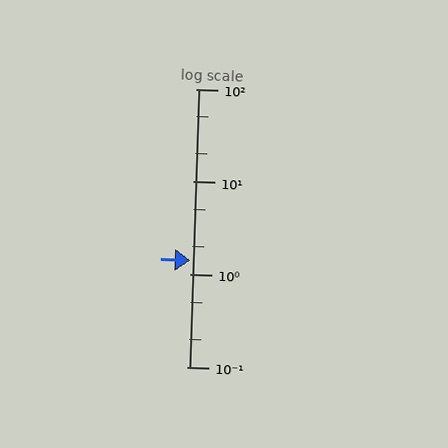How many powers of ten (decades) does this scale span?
The scale spans 3 decades, from 0.1 to 100.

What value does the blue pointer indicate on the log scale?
The pointer indicates approximately 1.4.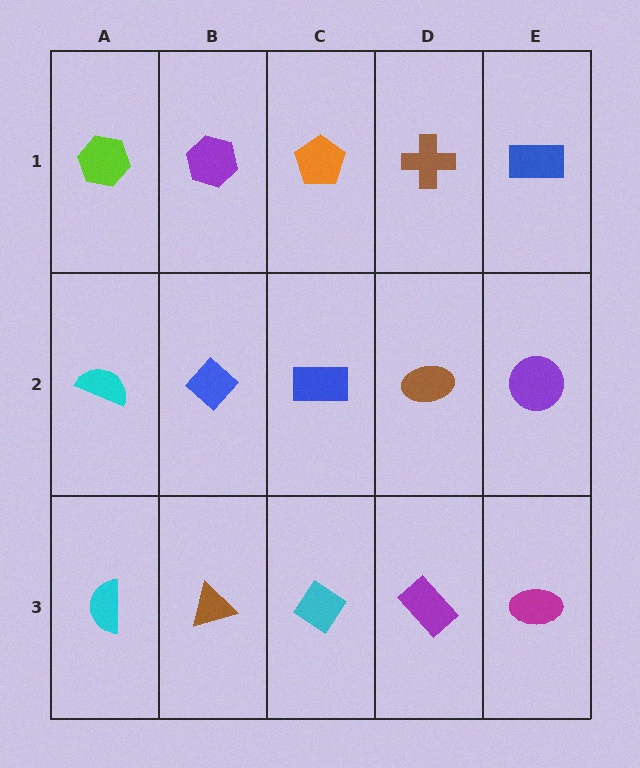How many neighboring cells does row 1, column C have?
3.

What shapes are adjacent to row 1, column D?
A brown ellipse (row 2, column D), an orange pentagon (row 1, column C), a blue rectangle (row 1, column E).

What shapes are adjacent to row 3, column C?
A blue rectangle (row 2, column C), a brown triangle (row 3, column B), a purple rectangle (row 3, column D).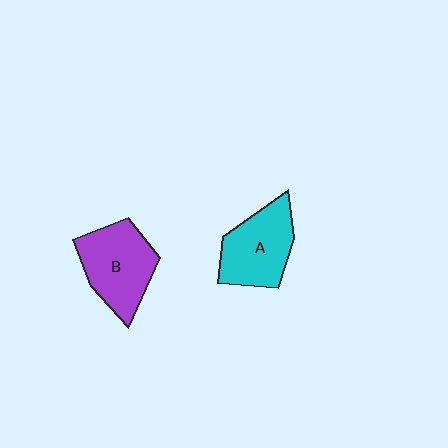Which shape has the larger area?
Shape B (purple).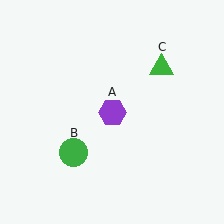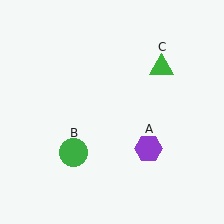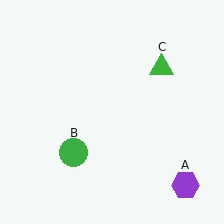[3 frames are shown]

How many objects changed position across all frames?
1 object changed position: purple hexagon (object A).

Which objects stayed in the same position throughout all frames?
Green circle (object B) and green triangle (object C) remained stationary.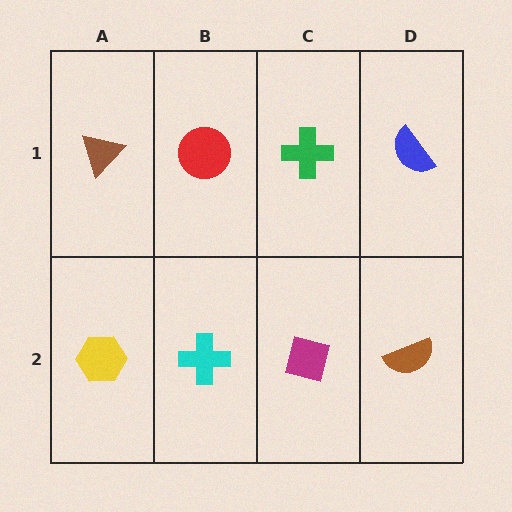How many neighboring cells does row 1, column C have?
3.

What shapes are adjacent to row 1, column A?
A yellow hexagon (row 2, column A), a red circle (row 1, column B).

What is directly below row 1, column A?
A yellow hexagon.